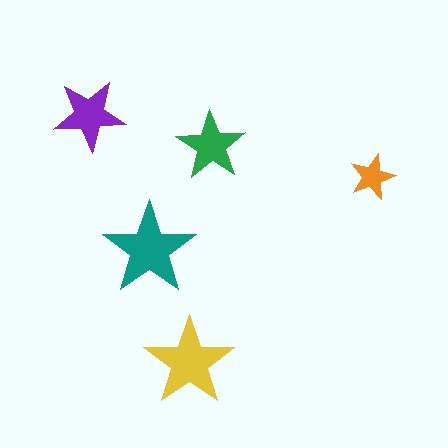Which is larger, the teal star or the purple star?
The teal one.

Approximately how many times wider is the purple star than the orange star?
About 1.5 times wider.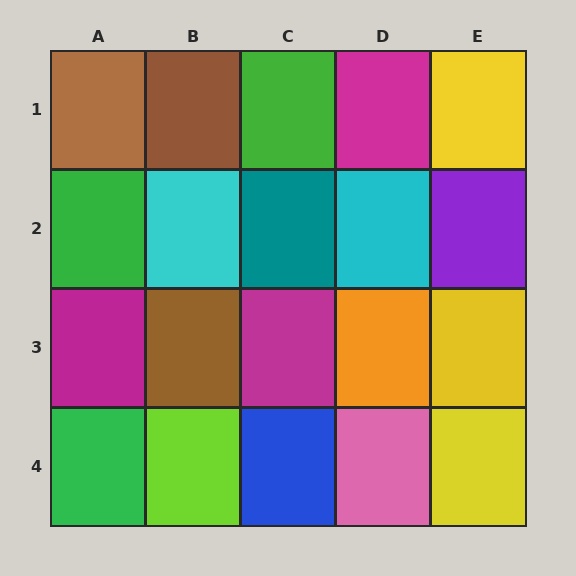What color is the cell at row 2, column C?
Teal.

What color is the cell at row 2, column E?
Purple.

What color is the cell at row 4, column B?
Lime.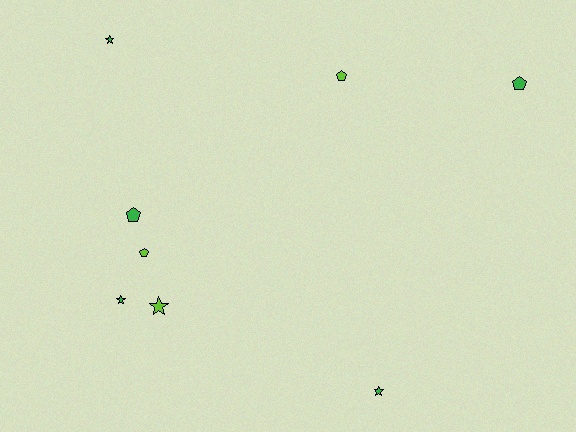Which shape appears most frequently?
Star, with 4 objects.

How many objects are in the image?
There are 8 objects.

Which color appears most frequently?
Green, with 5 objects.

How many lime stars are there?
There is 1 lime star.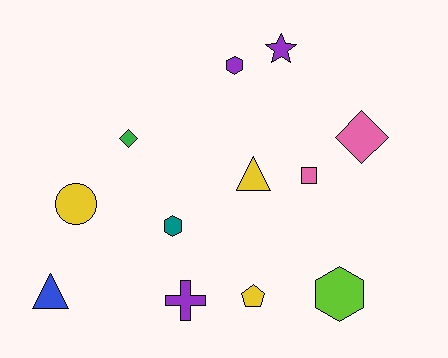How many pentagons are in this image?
There is 1 pentagon.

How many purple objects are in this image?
There are 3 purple objects.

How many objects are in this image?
There are 12 objects.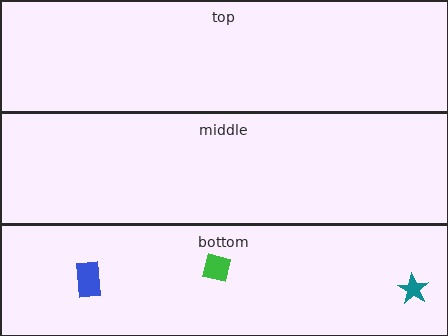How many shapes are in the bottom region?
3.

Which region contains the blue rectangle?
The bottom region.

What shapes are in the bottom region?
The teal star, the blue rectangle, the green square.